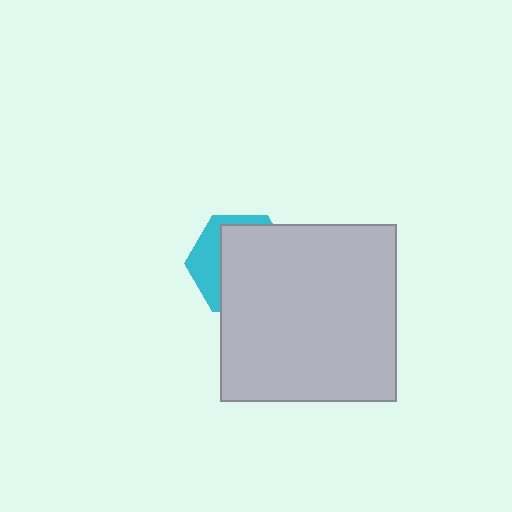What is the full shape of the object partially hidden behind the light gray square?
The partially hidden object is a cyan hexagon.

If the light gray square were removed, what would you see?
You would see the complete cyan hexagon.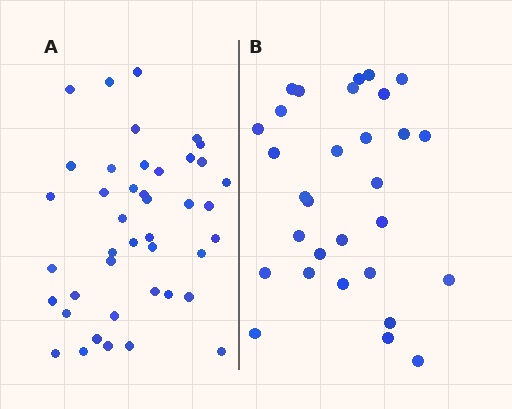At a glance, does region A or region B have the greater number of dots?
Region A (the left region) has more dots.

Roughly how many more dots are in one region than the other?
Region A has roughly 12 or so more dots than region B.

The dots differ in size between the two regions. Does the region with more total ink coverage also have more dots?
No. Region B has more total ink coverage because its dots are larger, but region A actually contains more individual dots. Total area can be misleading — the number of items is what matters here.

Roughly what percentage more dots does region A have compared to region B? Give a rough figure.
About 40% more.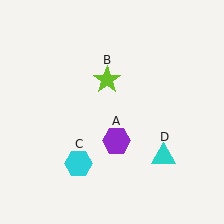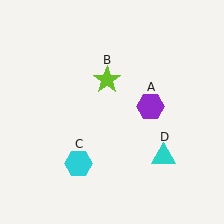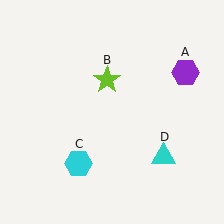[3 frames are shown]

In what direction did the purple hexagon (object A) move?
The purple hexagon (object A) moved up and to the right.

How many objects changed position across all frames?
1 object changed position: purple hexagon (object A).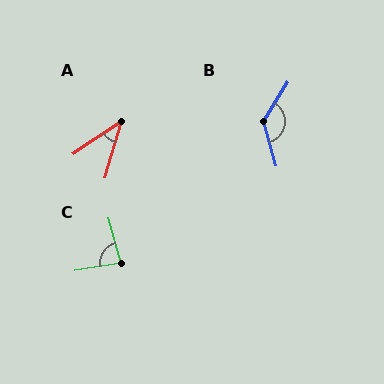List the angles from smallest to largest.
A (40°), C (84°), B (132°).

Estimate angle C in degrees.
Approximately 84 degrees.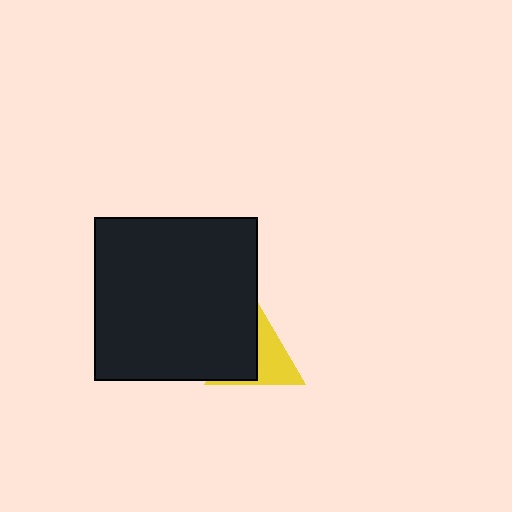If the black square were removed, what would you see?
You would see the complete yellow triangle.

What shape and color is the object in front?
The object in front is a black square.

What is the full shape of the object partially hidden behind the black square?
The partially hidden object is a yellow triangle.